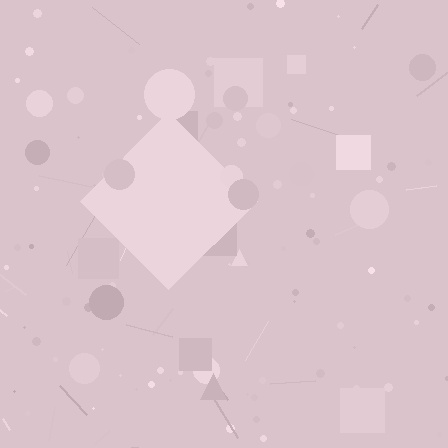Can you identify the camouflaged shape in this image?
The camouflaged shape is a diamond.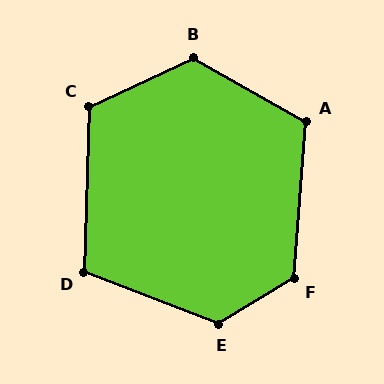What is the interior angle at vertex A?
Approximately 115 degrees (obtuse).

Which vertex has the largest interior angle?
E, at approximately 128 degrees.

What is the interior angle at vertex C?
Approximately 116 degrees (obtuse).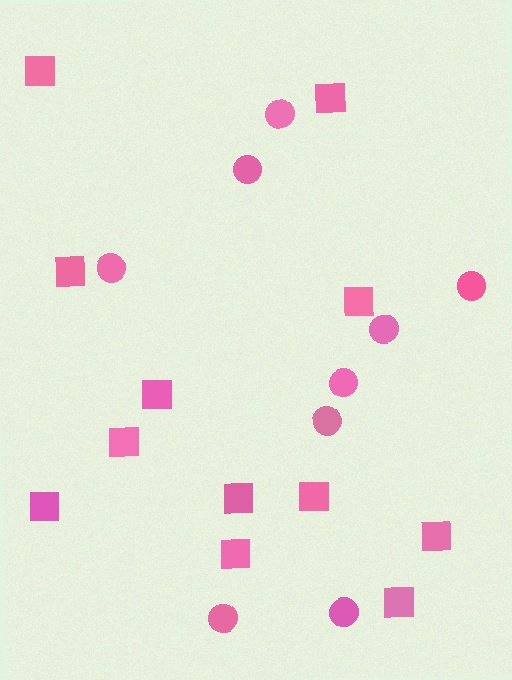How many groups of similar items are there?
There are 2 groups: one group of circles (9) and one group of squares (12).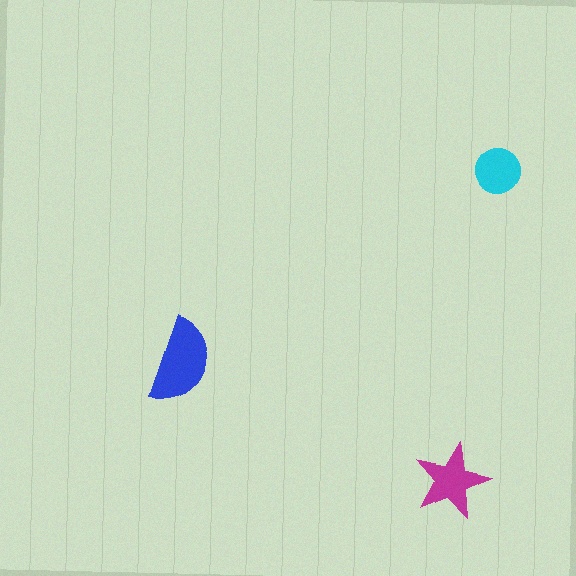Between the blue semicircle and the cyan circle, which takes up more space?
The blue semicircle.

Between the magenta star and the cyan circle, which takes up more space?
The magenta star.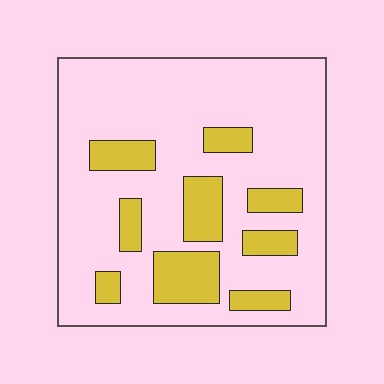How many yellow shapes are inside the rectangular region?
9.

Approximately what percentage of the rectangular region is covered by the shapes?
Approximately 20%.